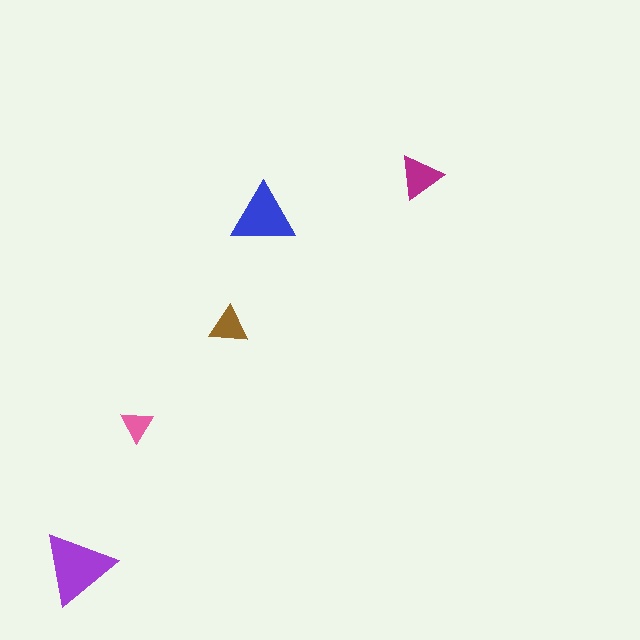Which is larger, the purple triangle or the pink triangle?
The purple one.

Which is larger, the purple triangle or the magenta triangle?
The purple one.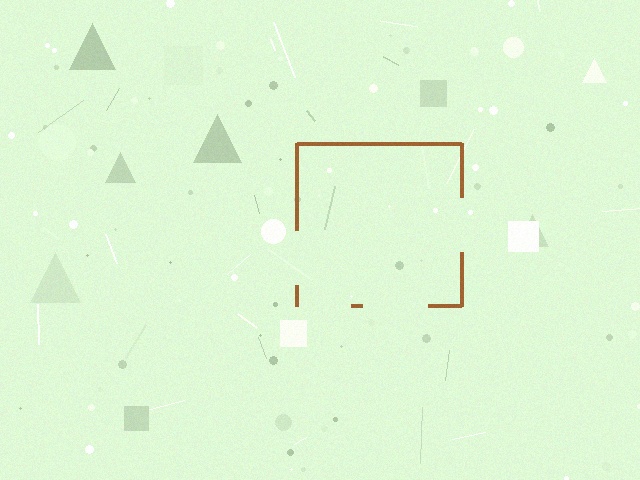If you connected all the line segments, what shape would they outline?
They would outline a square.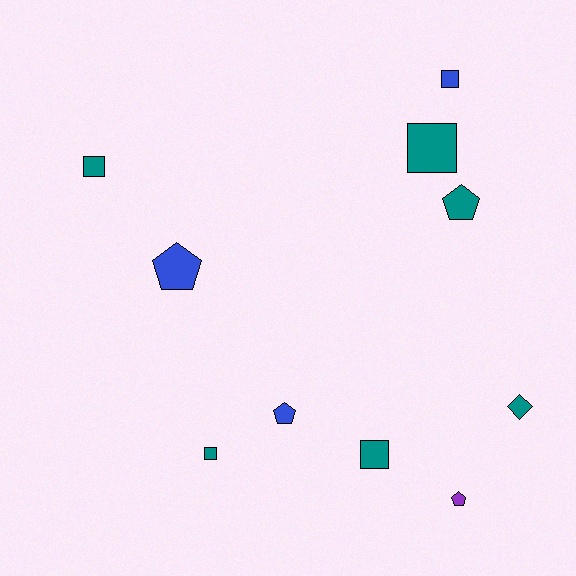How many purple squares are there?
There are no purple squares.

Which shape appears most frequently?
Square, with 5 objects.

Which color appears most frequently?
Teal, with 6 objects.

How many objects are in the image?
There are 10 objects.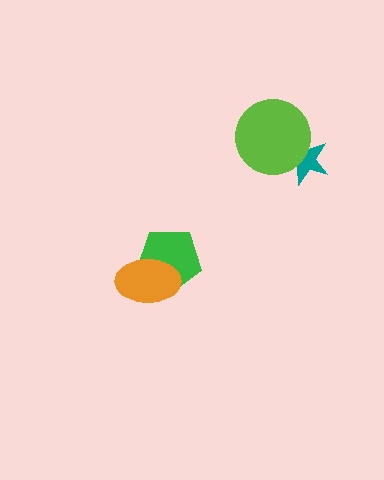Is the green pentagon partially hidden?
Yes, it is partially covered by another shape.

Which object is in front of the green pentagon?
The orange ellipse is in front of the green pentagon.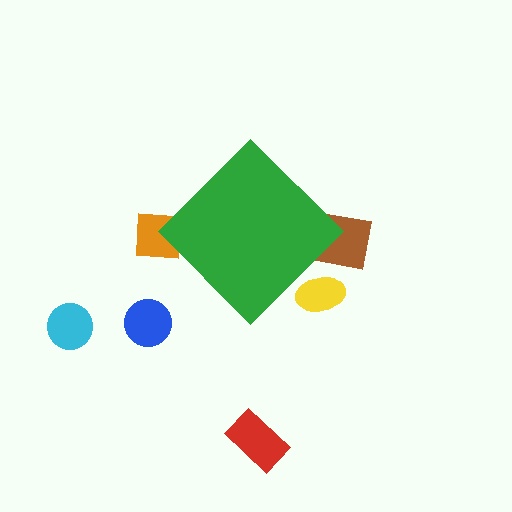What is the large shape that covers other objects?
A green diamond.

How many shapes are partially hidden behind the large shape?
3 shapes are partially hidden.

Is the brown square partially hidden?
Yes, the brown square is partially hidden behind the green diamond.